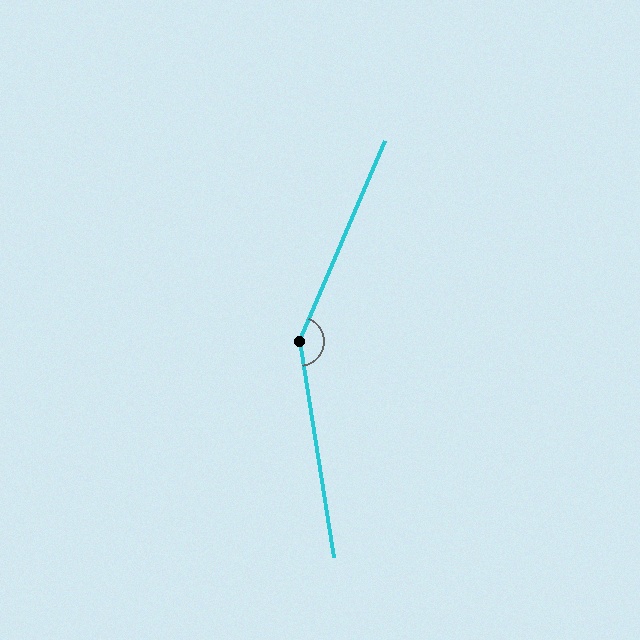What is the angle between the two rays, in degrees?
Approximately 148 degrees.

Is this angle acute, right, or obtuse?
It is obtuse.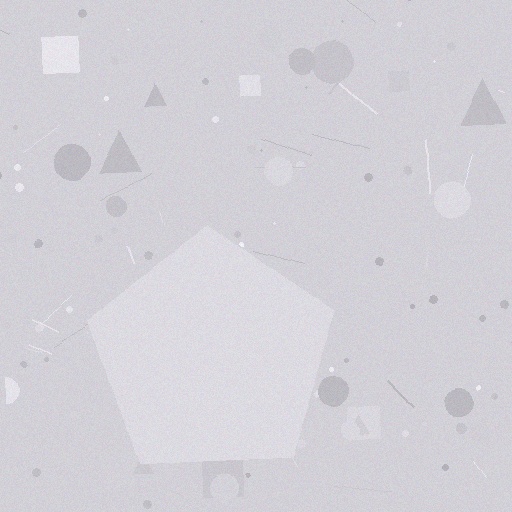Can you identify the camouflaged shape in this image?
The camouflaged shape is a pentagon.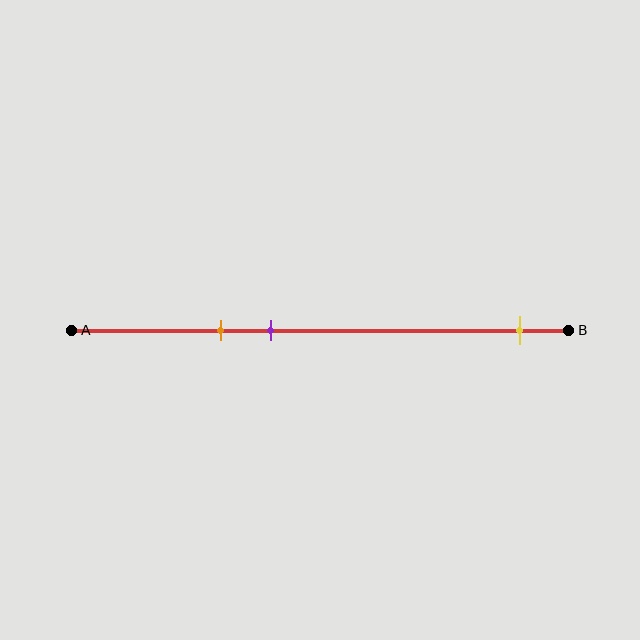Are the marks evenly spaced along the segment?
No, the marks are not evenly spaced.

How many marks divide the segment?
There are 3 marks dividing the segment.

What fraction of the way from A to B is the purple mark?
The purple mark is approximately 40% (0.4) of the way from A to B.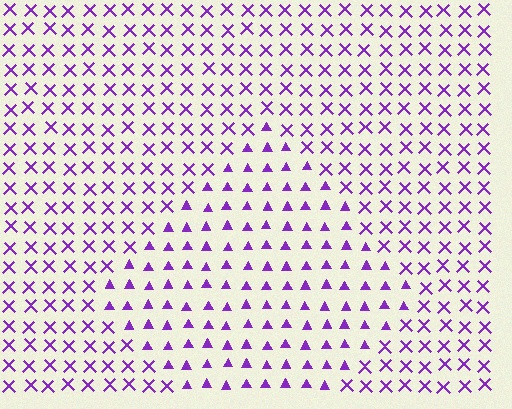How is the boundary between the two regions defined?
The boundary is defined by a change in element shape: triangles inside vs. X marks outside. All elements share the same color and spacing.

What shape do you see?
I see a diamond.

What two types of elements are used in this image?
The image uses triangles inside the diamond region and X marks outside it.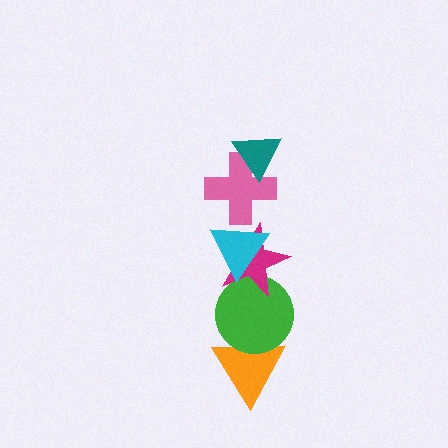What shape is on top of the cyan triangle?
The pink cross is on top of the cyan triangle.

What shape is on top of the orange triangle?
The green circle is on top of the orange triangle.